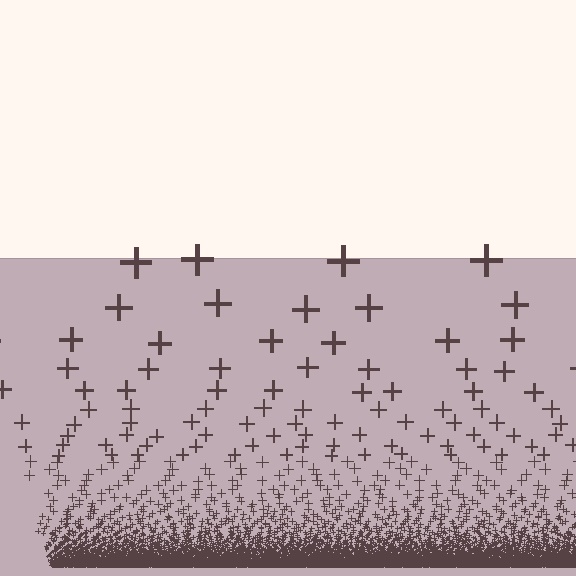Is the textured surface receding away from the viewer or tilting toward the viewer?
The surface appears to tilt toward the viewer. Texture elements get larger and sparser toward the top.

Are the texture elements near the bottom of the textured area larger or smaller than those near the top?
Smaller. The gradient is inverted — elements near the bottom are smaller and denser.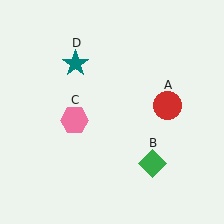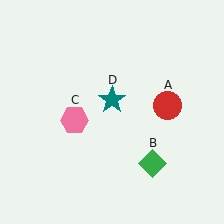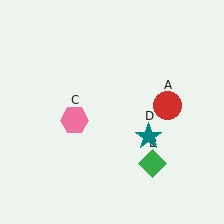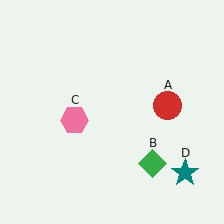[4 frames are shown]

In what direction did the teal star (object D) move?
The teal star (object D) moved down and to the right.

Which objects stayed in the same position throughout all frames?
Red circle (object A) and green diamond (object B) and pink hexagon (object C) remained stationary.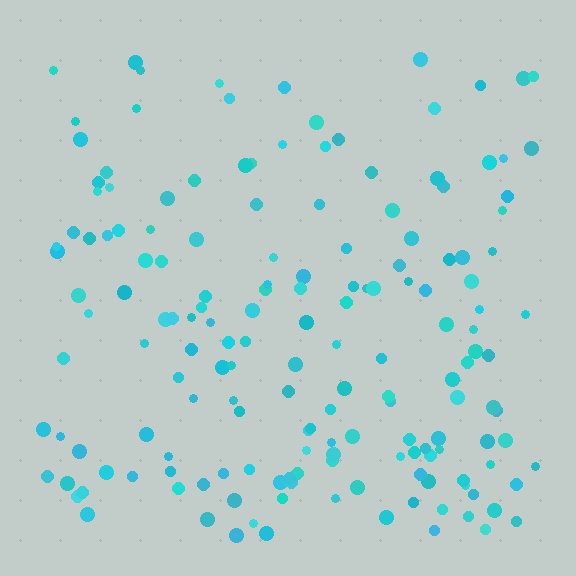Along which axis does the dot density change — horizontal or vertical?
Vertical.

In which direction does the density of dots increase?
From top to bottom, with the bottom side densest.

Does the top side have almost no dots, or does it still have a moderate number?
Still a moderate number, just noticeably fewer than the bottom.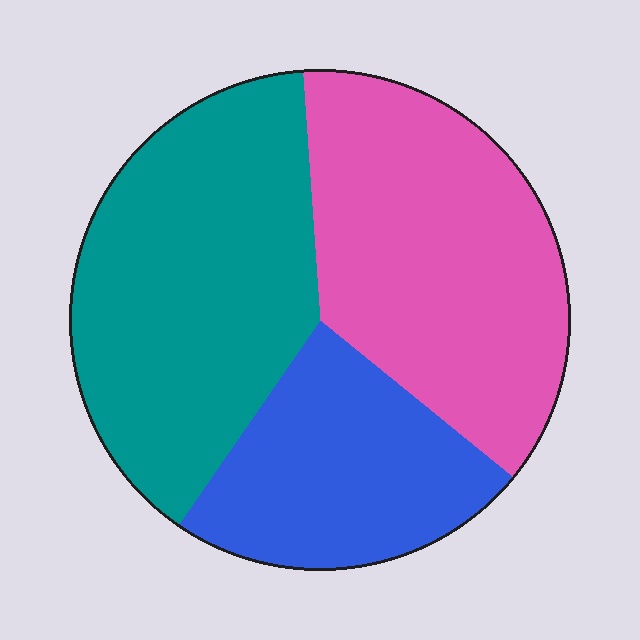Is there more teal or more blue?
Teal.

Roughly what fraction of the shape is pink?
Pink takes up about three eighths (3/8) of the shape.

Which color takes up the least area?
Blue, at roughly 25%.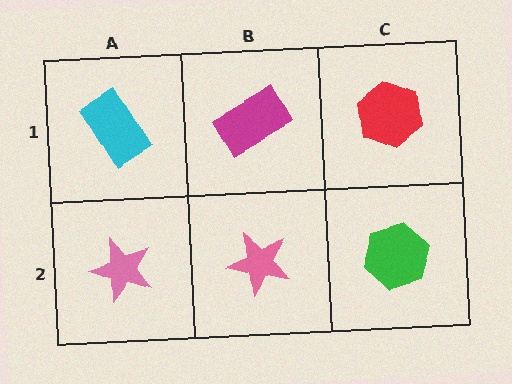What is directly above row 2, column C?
A red hexagon.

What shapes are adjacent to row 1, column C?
A green hexagon (row 2, column C), a magenta rectangle (row 1, column B).